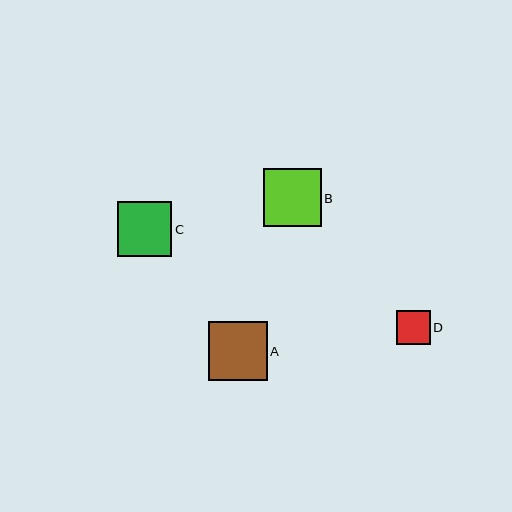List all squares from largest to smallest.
From largest to smallest: A, B, C, D.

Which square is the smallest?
Square D is the smallest with a size of approximately 34 pixels.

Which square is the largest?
Square A is the largest with a size of approximately 58 pixels.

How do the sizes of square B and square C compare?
Square B and square C are approximately the same size.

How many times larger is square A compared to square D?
Square A is approximately 1.7 times the size of square D.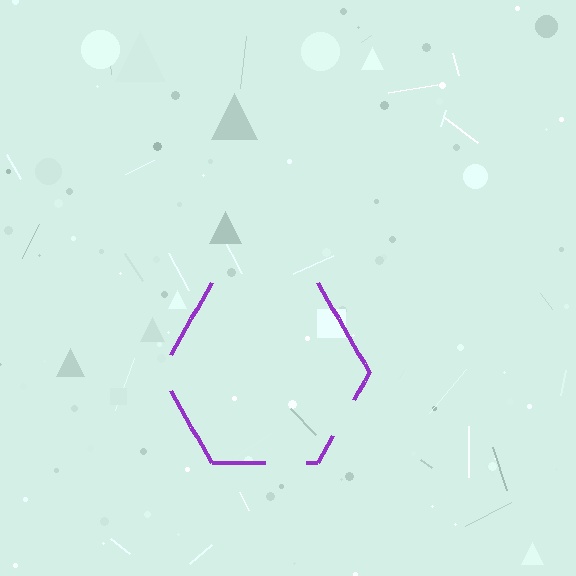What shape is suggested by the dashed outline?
The dashed outline suggests a hexagon.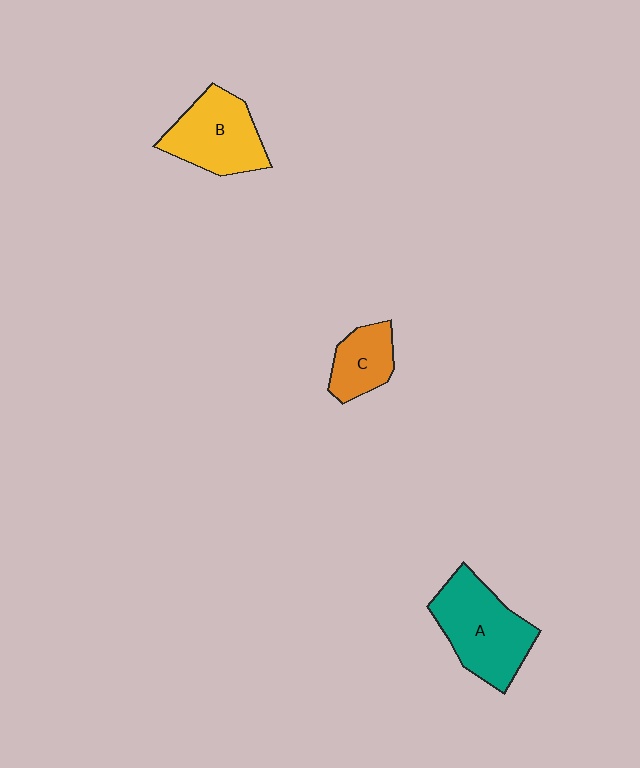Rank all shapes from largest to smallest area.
From largest to smallest: A (teal), B (yellow), C (orange).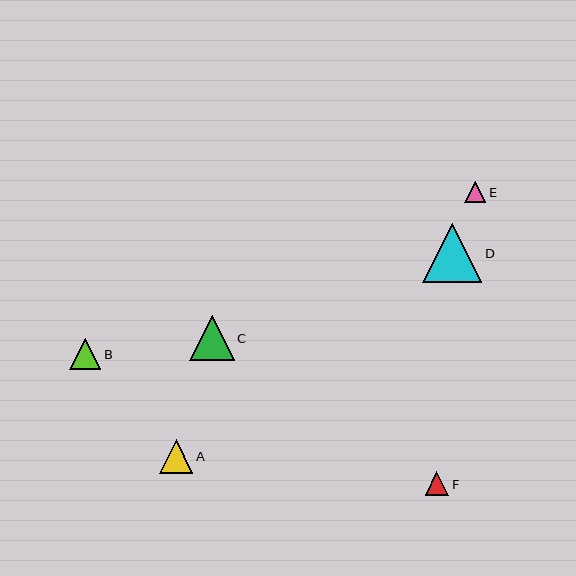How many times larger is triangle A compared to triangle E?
Triangle A is approximately 1.6 times the size of triangle E.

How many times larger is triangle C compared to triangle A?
Triangle C is approximately 1.3 times the size of triangle A.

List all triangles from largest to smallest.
From largest to smallest: D, C, A, B, F, E.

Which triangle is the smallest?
Triangle E is the smallest with a size of approximately 21 pixels.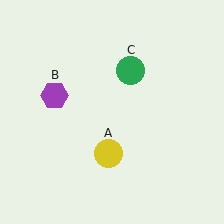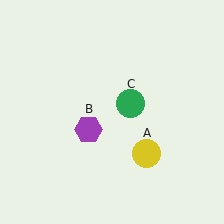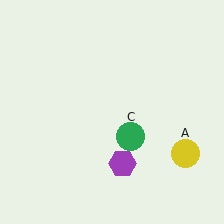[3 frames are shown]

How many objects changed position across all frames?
3 objects changed position: yellow circle (object A), purple hexagon (object B), green circle (object C).